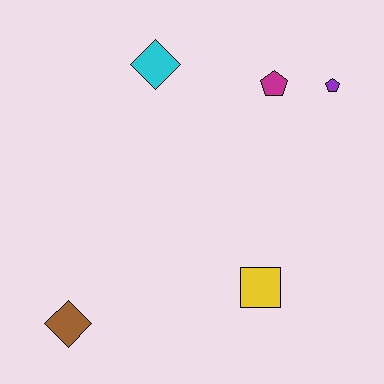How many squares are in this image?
There is 1 square.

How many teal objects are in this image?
There are no teal objects.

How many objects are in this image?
There are 5 objects.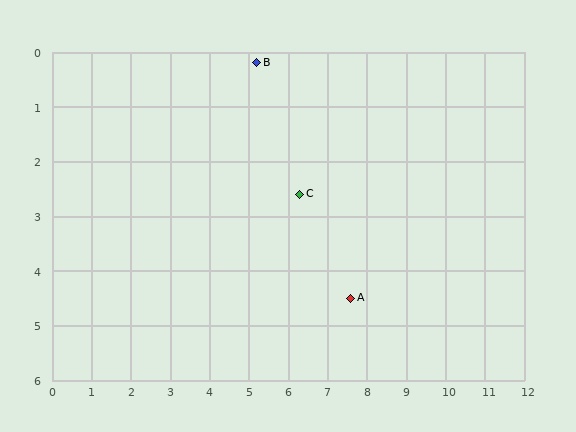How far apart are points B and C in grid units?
Points B and C are about 2.6 grid units apart.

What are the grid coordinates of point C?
Point C is at approximately (6.3, 2.6).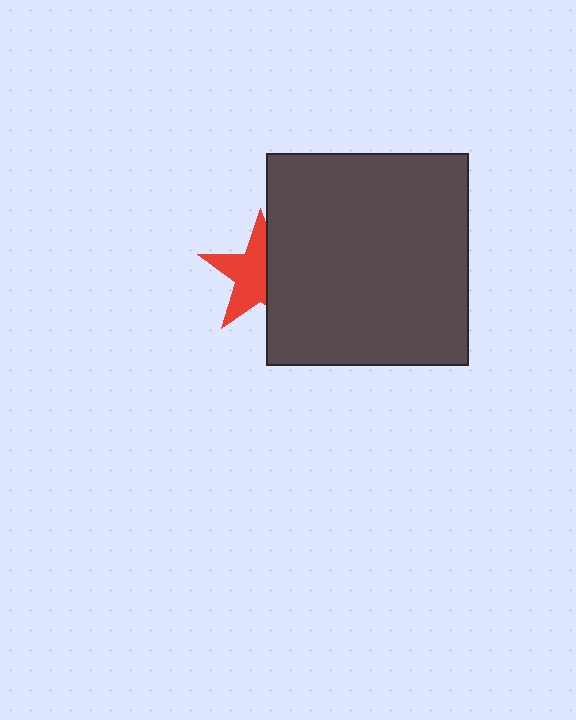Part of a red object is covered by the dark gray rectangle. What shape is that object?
It is a star.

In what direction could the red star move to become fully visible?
The red star could move left. That would shift it out from behind the dark gray rectangle entirely.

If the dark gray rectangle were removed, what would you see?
You would see the complete red star.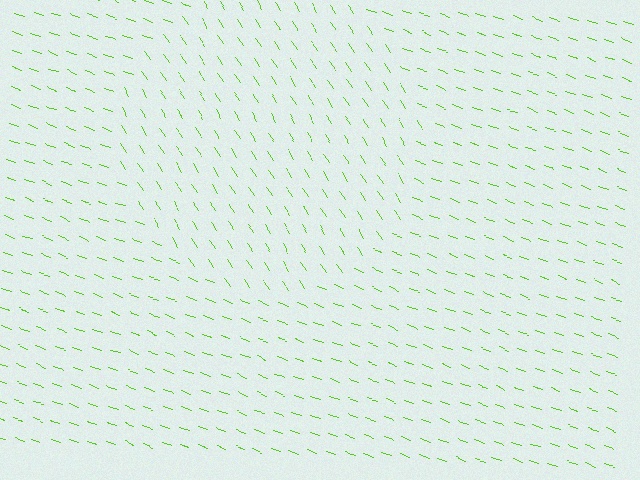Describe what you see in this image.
The image is filled with small lime line segments. A circle region in the image has lines oriented differently from the surrounding lines, creating a visible texture boundary.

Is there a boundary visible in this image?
Yes, there is a texture boundary formed by a change in line orientation.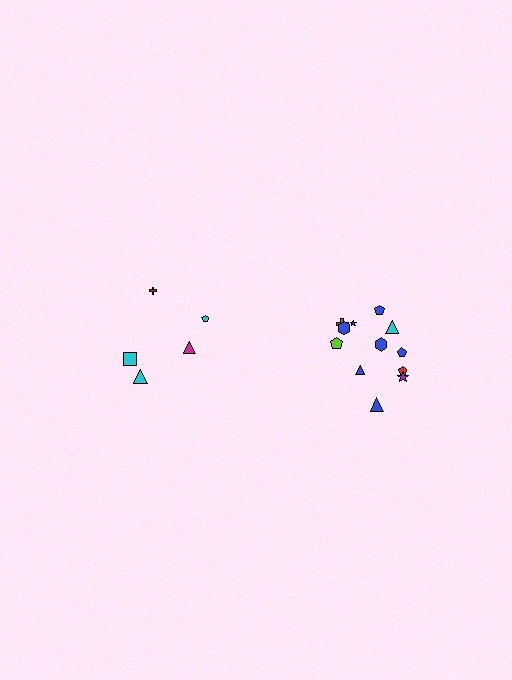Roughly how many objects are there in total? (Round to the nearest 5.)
Roughly 15 objects in total.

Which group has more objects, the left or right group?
The right group.